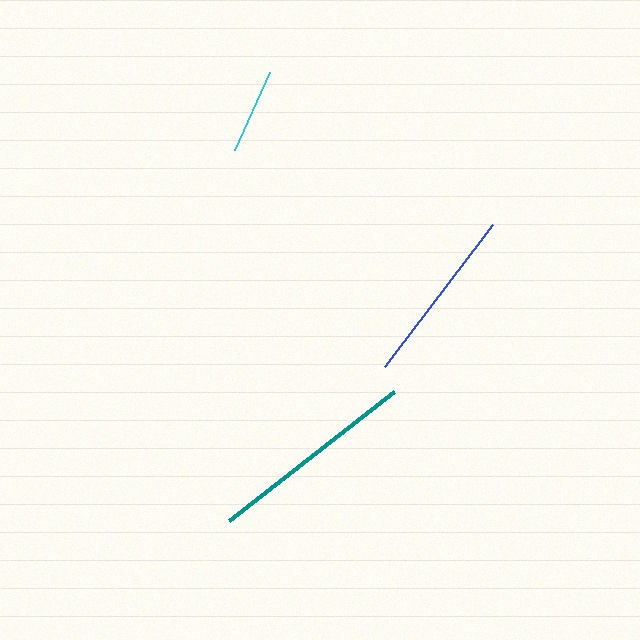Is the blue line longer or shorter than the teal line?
The teal line is longer than the blue line.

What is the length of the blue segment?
The blue segment is approximately 178 pixels long.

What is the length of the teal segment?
The teal segment is approximately 209 pixels long.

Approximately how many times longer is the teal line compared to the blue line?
The teal line is approximately 1.2 times the length of the blue line.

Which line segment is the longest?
The teal line is the longest at approximately 209 pixels.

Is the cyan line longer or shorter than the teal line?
The teal line is longer than the cyan line.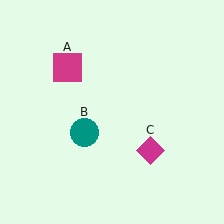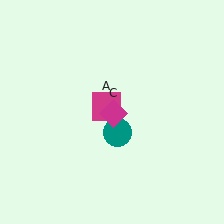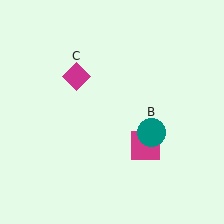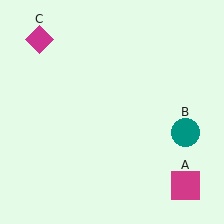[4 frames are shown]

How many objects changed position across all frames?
3 objects changed position: magenta square (object A), teal circle (object B), magenta diamond (object C).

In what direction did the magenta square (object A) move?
The magenta square (object A) moved down and to the right.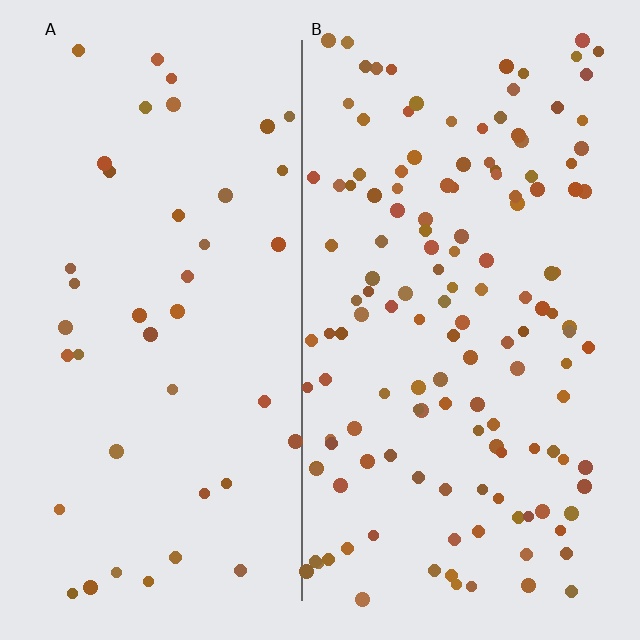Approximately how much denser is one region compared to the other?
Approximately 3.3× — region B over region A.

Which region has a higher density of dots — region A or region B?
B (the right).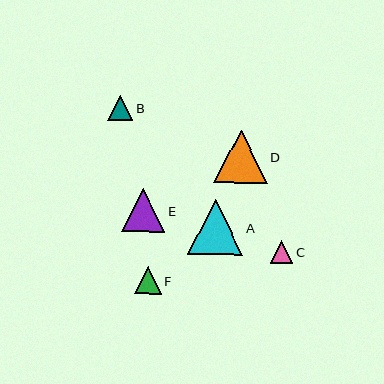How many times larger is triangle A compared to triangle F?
Triangle A is approximately 2.0 times the size of triangle F.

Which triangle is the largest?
Triangle A is the largest with a size of approximately 55 pixels.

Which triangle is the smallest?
Triangle C is the smallest with a size of approximately 22 pixels.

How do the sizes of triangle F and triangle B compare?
Triangle F and triangle B are approximately the same size.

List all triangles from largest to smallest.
From largest to smallest: A, D, E, F, B, C.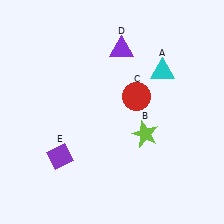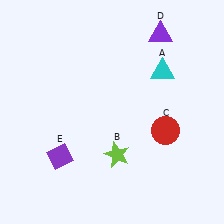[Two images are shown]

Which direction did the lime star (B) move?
The lime star (B) moved left.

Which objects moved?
The objects that moved are: the lime star (B), the red circle (C), the purple triangle (D).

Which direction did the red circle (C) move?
The red circle (C) moved down.